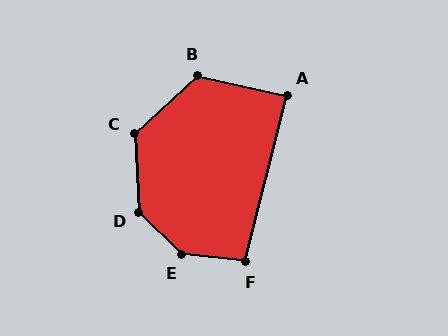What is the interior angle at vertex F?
Approximately 98 degrees (obtuse).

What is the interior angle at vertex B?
Approximately 125 degrees (obtuse).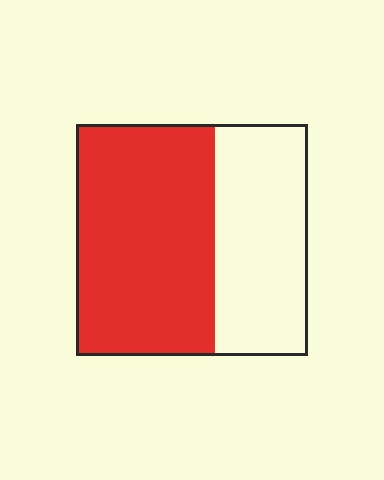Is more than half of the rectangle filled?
Yes.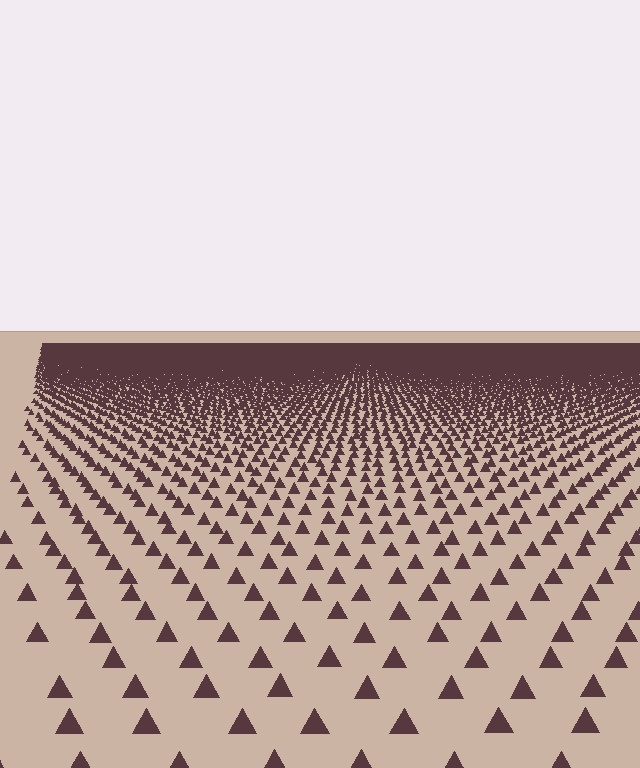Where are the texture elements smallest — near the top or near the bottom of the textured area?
Near the top.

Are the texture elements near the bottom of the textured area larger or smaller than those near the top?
Larger. Near the bottom, elements are closer to the viewer and appear at a bigger on-screen size.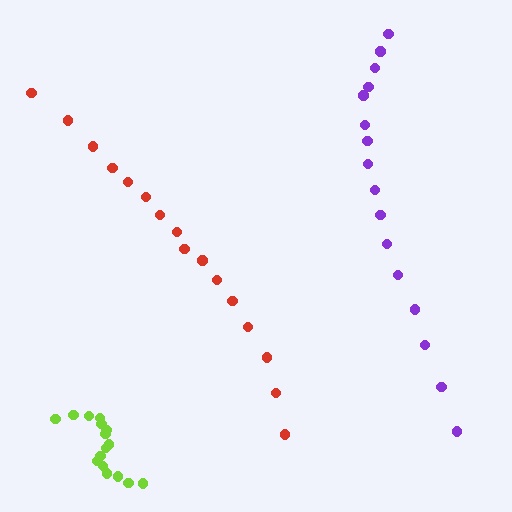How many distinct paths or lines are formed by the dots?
There are 3 distinct paths.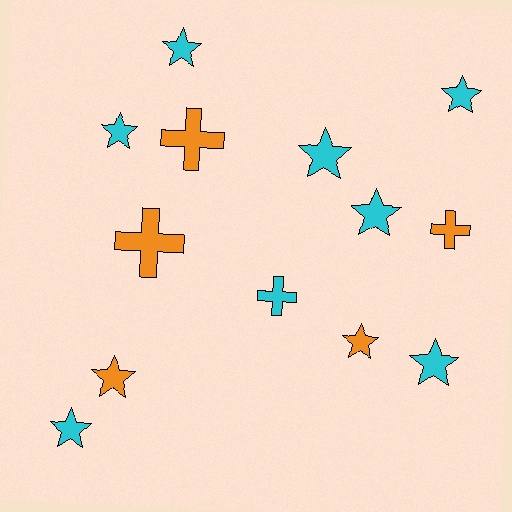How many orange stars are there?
There are 2 orange stars.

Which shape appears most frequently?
Star, with 9 objects.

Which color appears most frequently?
Cyan, with 8 objects.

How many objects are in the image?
There are 13 objects.